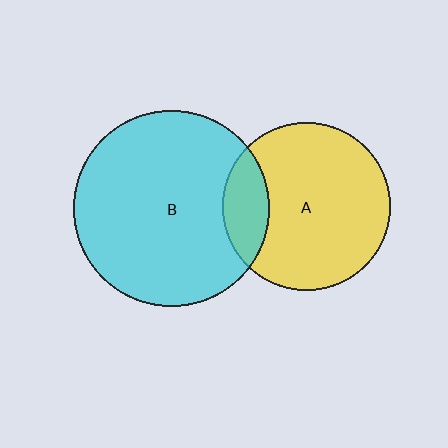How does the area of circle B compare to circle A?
Approximately 1.4 times.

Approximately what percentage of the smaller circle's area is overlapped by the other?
Approximately 20%.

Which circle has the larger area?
Circle B (cyan).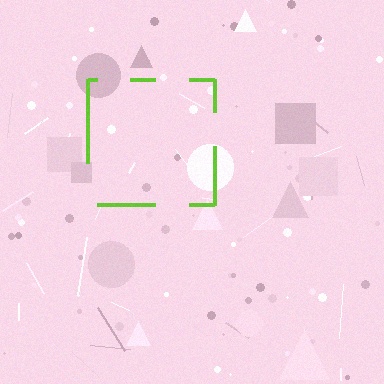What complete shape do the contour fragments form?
The contour fragments form a square.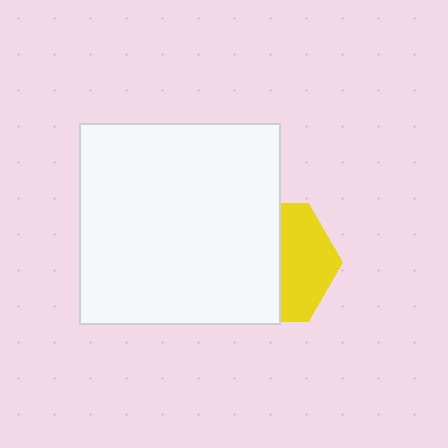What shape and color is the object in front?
The object in front is a white square.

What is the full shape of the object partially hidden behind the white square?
The partially hidden object is a yellow hexagon.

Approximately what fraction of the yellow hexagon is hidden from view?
Roughly 57% of the yellow hexagon is hidden behind the white square.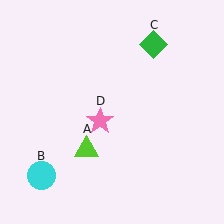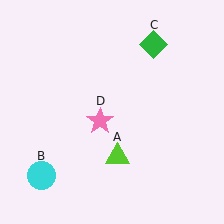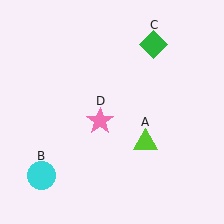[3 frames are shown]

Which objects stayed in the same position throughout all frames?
Cyan circle (object B) and green diamond (object C) and pink star (object D) remained stationary.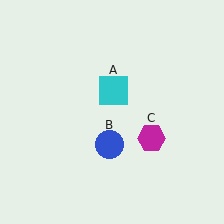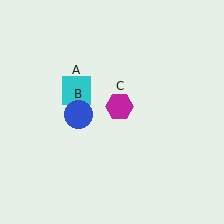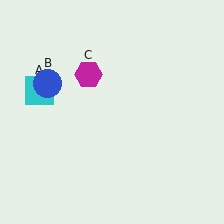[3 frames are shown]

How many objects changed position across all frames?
3 objects changed position: cyan square (object A), blue circle (object B), magenta hexagon (object C).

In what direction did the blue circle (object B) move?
The blue circle (object B) moved up and to the left.